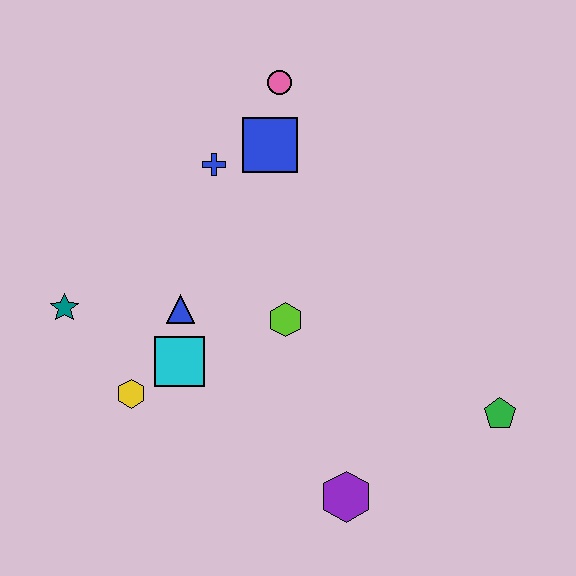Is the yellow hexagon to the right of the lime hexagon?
No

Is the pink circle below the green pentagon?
No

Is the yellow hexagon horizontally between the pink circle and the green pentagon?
No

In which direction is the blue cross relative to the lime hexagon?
The blue cross is above the lime hexagon.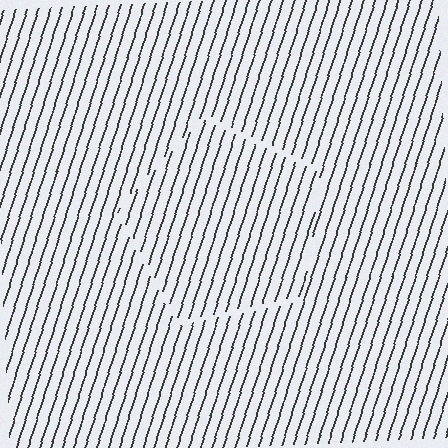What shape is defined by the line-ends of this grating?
An illusory pentagon. The interior of the shape contains the same grating, shifted by half a period — the contour is defined by the phase discontinuity where line-ends from the inner and outer gratings abut.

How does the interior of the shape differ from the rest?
The interior of the shape contains the same grating, shifted by half a period — the contour is defined by the phase discontinuity where line-ends from the inner and outer gratings abut.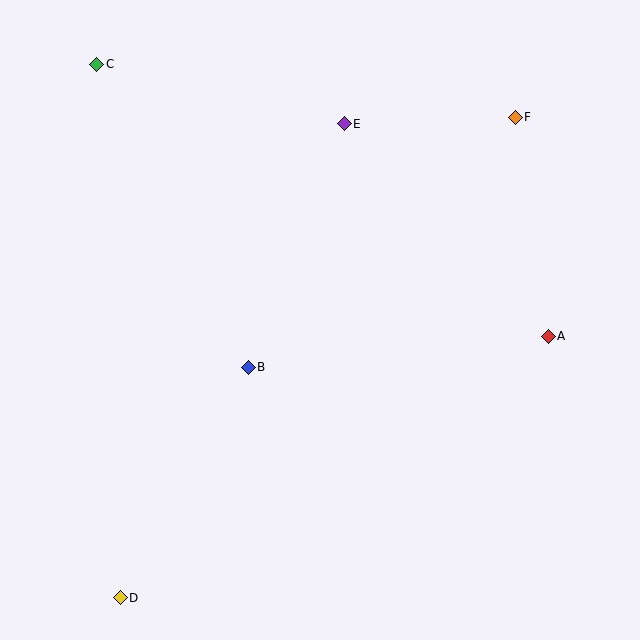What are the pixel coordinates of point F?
Point F is at (515, 117).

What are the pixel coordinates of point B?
Point B is at (248, 367).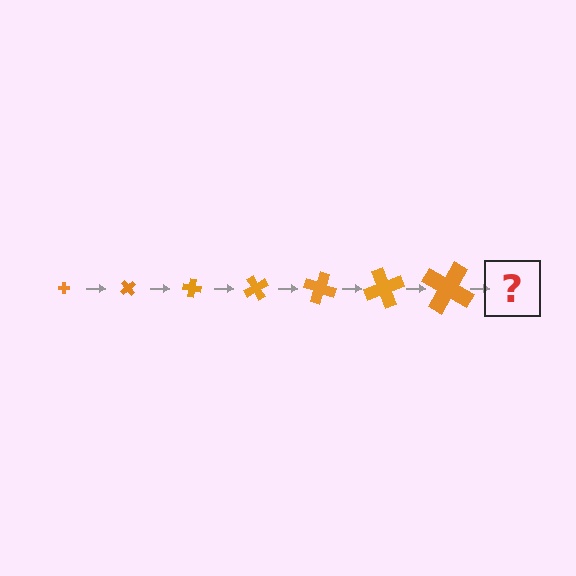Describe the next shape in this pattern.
It should be a cross, larger than the previous one and rotated 350 degrees from the start.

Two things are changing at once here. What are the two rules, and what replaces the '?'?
The two rules are that the cross grows larger each step and it rotates 50 degrees each step. The '?' should be a cross, larger than the previous one and rotated 350 degrees from the start.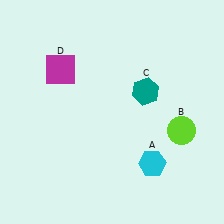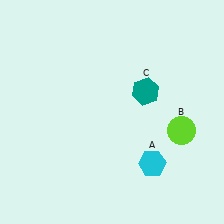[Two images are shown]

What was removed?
The magenta square (D) was removed in Image 2.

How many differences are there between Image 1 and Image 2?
There is 1 difference between the two images.